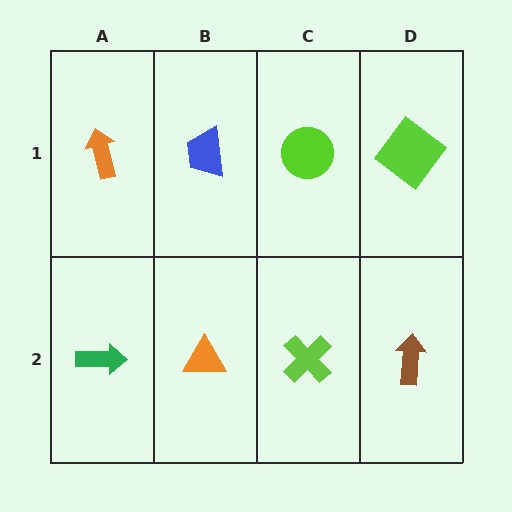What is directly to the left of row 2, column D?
A lime cross.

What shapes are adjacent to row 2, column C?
A lime circle (row 1, column C), an orange triangle (row 2, column B), a brown arrow (row 2, column D).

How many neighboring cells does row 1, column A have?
2.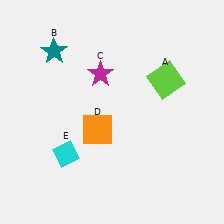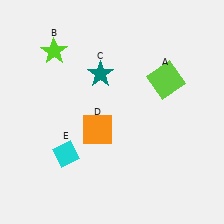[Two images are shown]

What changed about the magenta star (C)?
In Image 1, C is magenta. In Image 2, it changed to teal.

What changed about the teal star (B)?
In Image 1, B is teal. In Image 2, it changed to lime.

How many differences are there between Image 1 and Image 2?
There are 2 differences between the two images.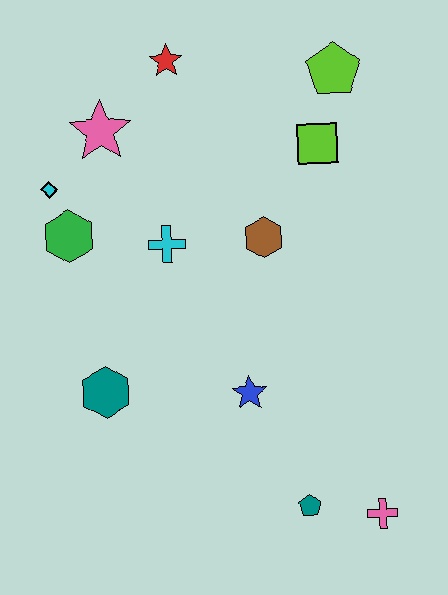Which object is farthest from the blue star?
The red star is farthest from the blue star.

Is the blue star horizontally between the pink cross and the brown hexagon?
No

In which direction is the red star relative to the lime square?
The red star is to the left of the lime square.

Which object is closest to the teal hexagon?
The blue star is closest to the teal hexagon.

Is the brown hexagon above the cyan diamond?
No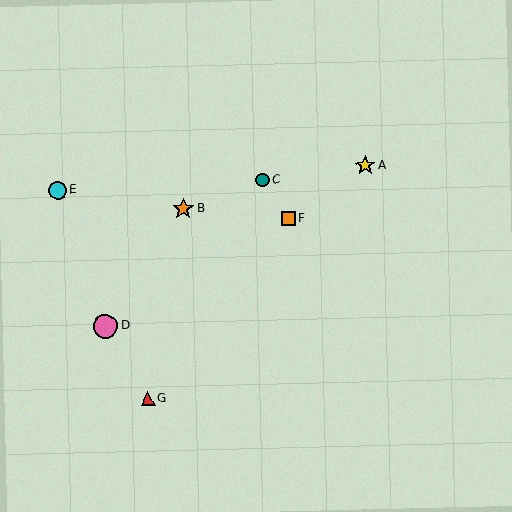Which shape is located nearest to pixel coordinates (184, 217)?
The orange star (labeled B) at (183, 208) is nearest to that location.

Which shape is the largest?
The pink circle (labeled D) is the largest.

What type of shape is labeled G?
Shape G is a red triangle.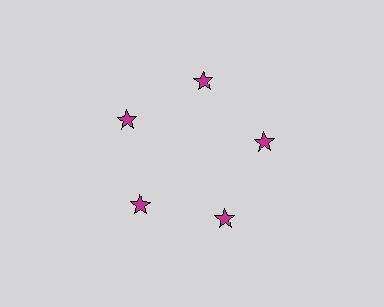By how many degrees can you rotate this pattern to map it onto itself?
The pattern maps onto itself every 72 degrees of rotation.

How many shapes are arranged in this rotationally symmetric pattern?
There are 5 shapes, arranged in 5 groups of 1.